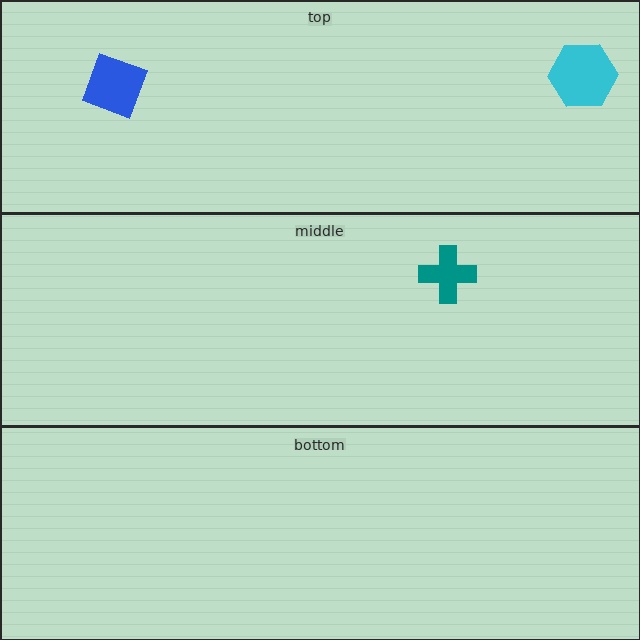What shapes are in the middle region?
The teal cross.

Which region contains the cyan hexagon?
The top region.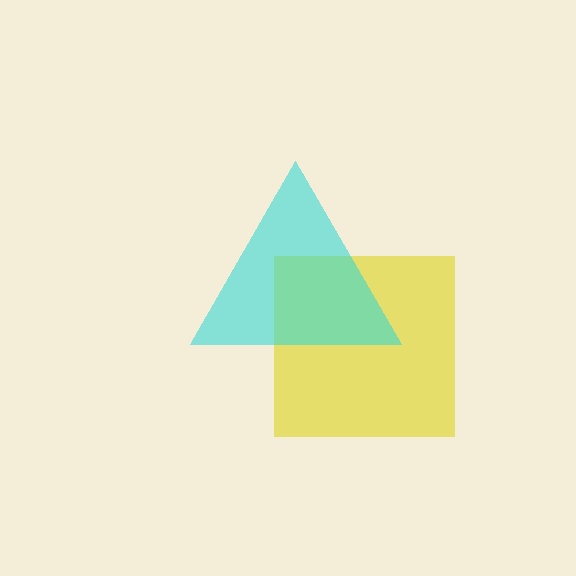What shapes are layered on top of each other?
The layered shapes are: a yellow square, a cyan triangle.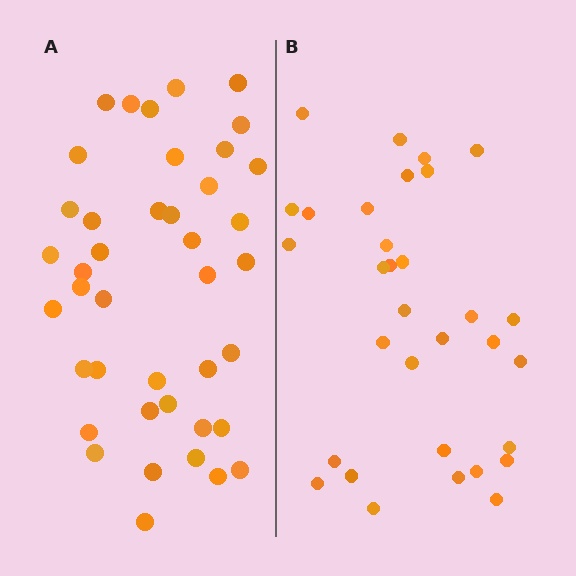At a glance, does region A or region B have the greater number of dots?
Region A (the left region) has more dots.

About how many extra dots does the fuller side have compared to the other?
Region A has roughly 8 or so more dots than region B.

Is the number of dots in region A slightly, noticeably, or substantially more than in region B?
Region A has noticeably more, but not dramatically so. The ratio is roughly 1.3 to 1.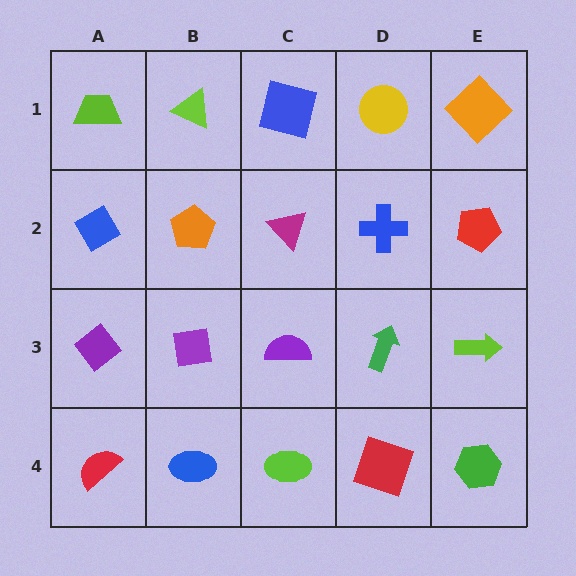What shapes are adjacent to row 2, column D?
A yellow circle (row 1, column D), a green arrow (row 3, column D), a magenta triangle (row 2, column C), a red pentagon (row 2, column E).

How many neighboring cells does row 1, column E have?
2.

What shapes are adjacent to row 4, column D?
A green arrow (row 3, column D), a lime ellipse (row 4, column C), a green hexagon (row 4, column E).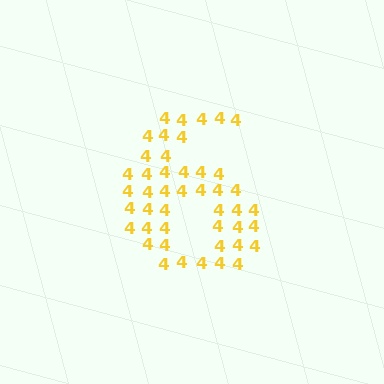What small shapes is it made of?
It is made of small digit 4's.